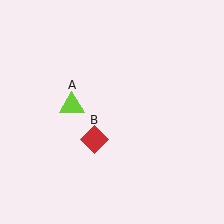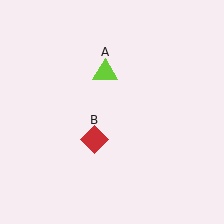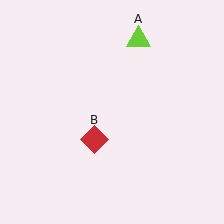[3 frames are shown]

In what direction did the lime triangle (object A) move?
The lime triangle (object A) moved up and to the right.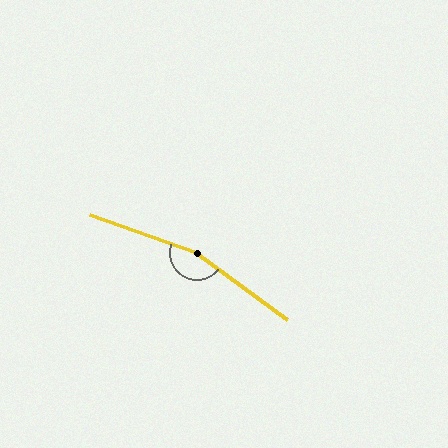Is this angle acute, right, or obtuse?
It is obtuse.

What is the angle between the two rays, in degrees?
Approximately 163 degrees.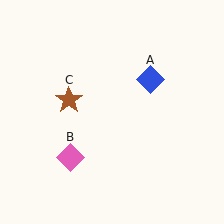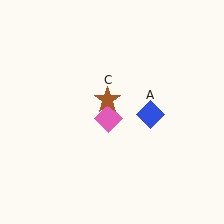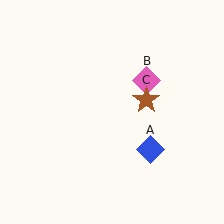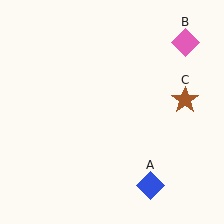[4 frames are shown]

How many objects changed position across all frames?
3 objects changed position: blue diamond (object A), pink diamond (object B), brown star (object C).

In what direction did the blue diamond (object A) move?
The blue diamond (object A) moved down.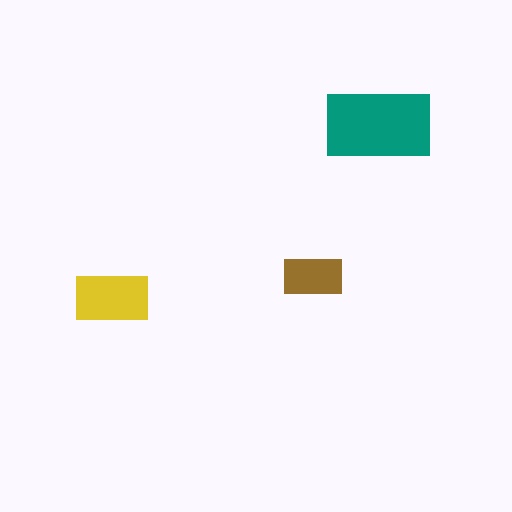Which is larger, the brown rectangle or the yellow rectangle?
The yellow one.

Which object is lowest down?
The yellow rectangle is bottommost.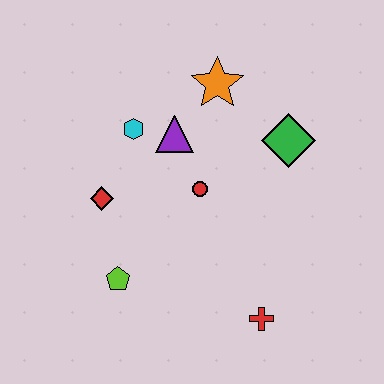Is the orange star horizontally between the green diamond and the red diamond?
Yes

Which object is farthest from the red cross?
The orange star is farthest from the red cross.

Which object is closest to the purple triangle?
The cyan hexagon is closest to the purple triangle.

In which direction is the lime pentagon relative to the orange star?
The lime pentagon is below the orange star.